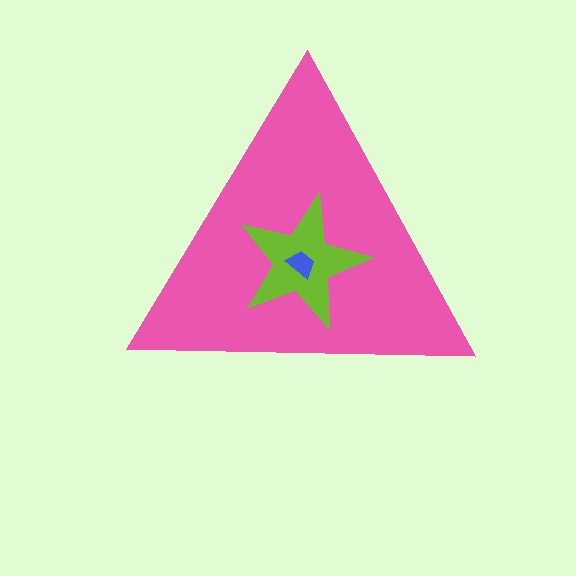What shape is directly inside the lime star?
The blue trapezoid.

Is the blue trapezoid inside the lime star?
Yes.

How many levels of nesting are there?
3.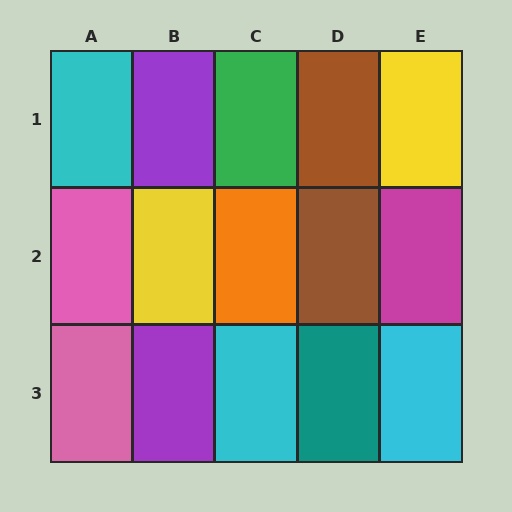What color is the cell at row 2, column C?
Orange.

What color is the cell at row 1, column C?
Green.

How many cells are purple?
2 cells are purple.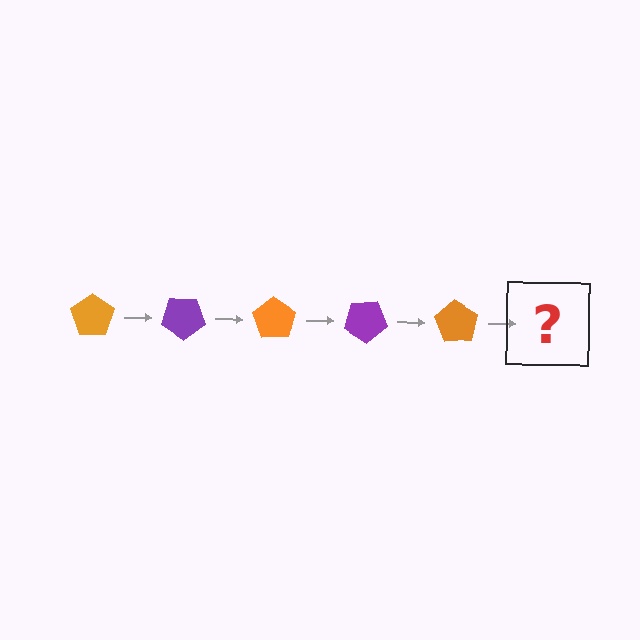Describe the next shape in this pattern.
It should be a purple pentagon, rotated 175 degrees from the start.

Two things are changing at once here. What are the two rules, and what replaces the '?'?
The two rules are that it rotates 35 degrees each step and the color cycles through orange and purple. The '?' should be a purple pentagon, rotated 175 degrees from the start.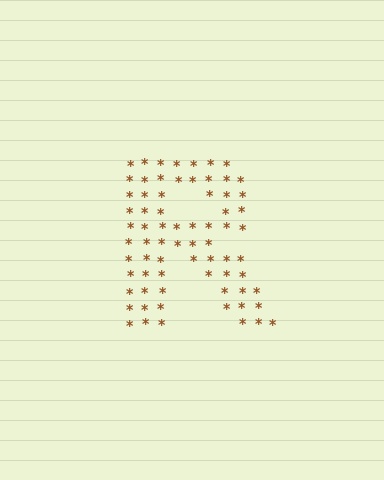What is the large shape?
The large shape is the letter R.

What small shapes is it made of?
It is made of small asterisks.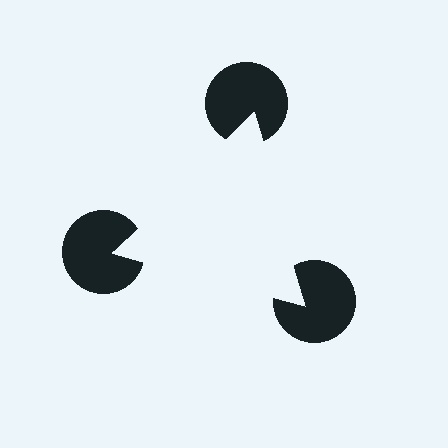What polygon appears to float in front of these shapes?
An illusory triangle — its edges are inferred from the aligned wedge cuts in the pac-man discs, not physically drawn.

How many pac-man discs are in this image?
There are 3 — one at each vertex of the illusory triangle.